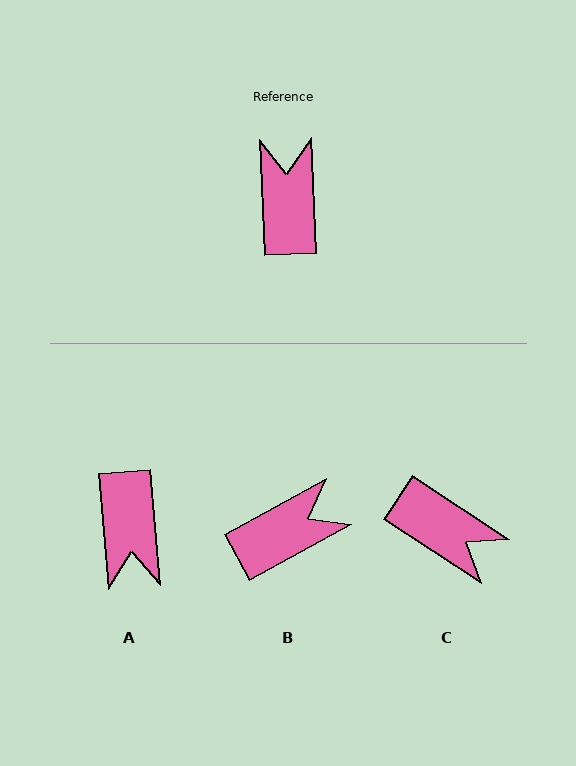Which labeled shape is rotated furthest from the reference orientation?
A, about 178 degrees away.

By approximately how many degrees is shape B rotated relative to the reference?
Approximately 64 degrees clockwise.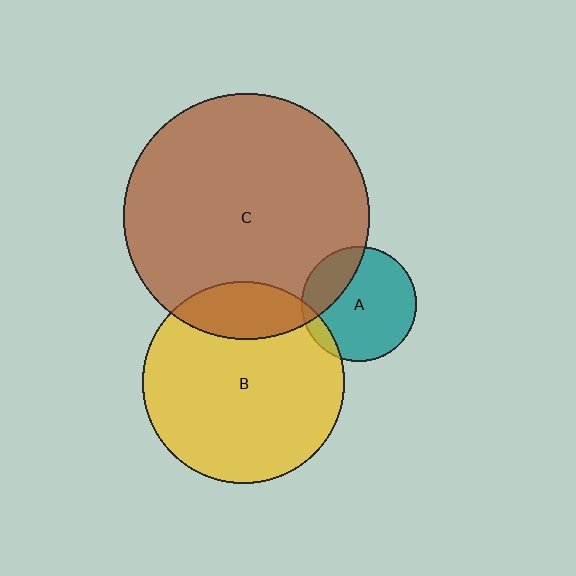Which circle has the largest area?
Circle C (brown).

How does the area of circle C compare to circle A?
Approximately 4.5 times.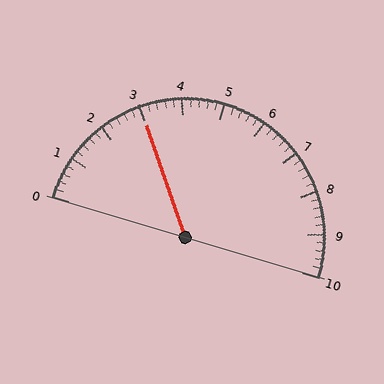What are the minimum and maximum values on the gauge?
The gauge ranges from 0 to 10.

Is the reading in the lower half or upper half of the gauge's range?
The reading is in the lower half of the range (0 to 10).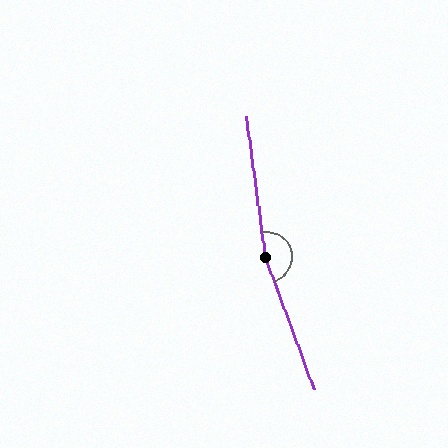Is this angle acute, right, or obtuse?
It is obtuse.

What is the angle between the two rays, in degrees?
Approximately 168 degrees.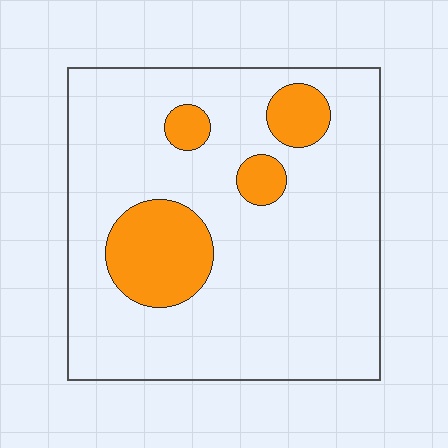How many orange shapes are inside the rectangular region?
4.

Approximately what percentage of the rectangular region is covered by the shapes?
Approximately 15%.